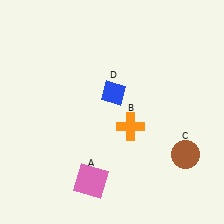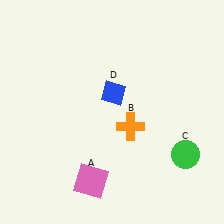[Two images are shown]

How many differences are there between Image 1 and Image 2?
There is 1 difference between the two images.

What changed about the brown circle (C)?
In Image 1, C is brown. In Image 2, it changed to green.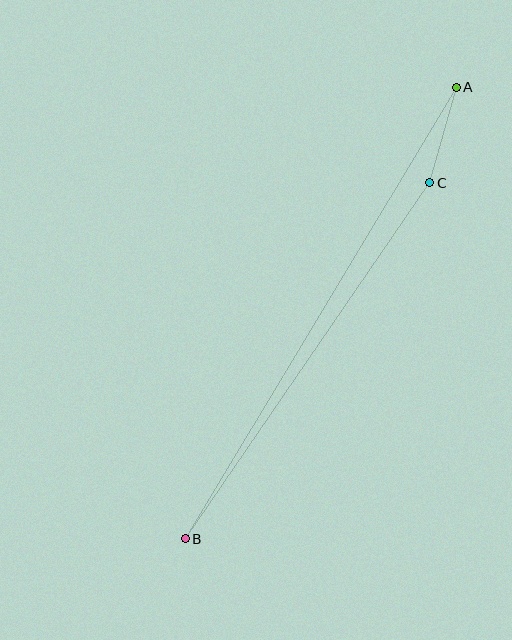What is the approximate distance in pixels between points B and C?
The distance between B and C is approximately 432 pixels.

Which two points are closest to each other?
Points A and C are closest to each other.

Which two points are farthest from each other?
Points A and B are farthest from each other.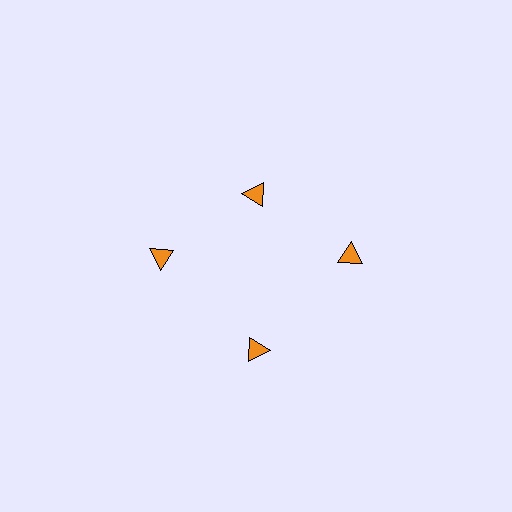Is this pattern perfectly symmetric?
No. The 4 orange triangles are arranged in a ring, but one element near the 12 o'clock position is pulled inward toward the center, breaking the 4-fold rotational symmetry.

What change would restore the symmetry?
The symmetry would be restored by moving it outward, back onto the ring so that all 4 triangles sit at equal angles and equal distance from the center.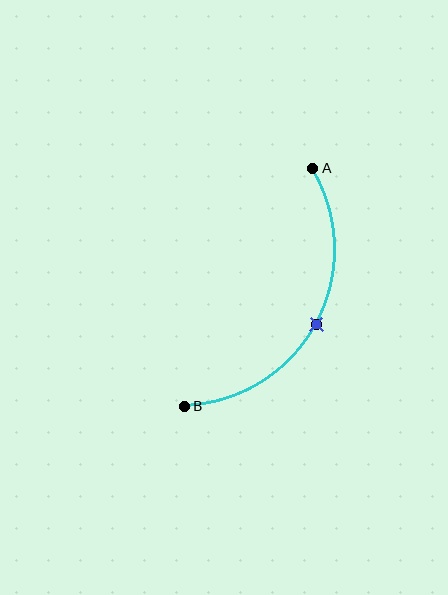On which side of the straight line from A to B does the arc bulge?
The arc bulges to the right of the straight line connecting A and B.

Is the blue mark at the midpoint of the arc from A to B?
Yes. The blue mark lies on the arc at equal arc-length from both A and B — it is the arc midpoint.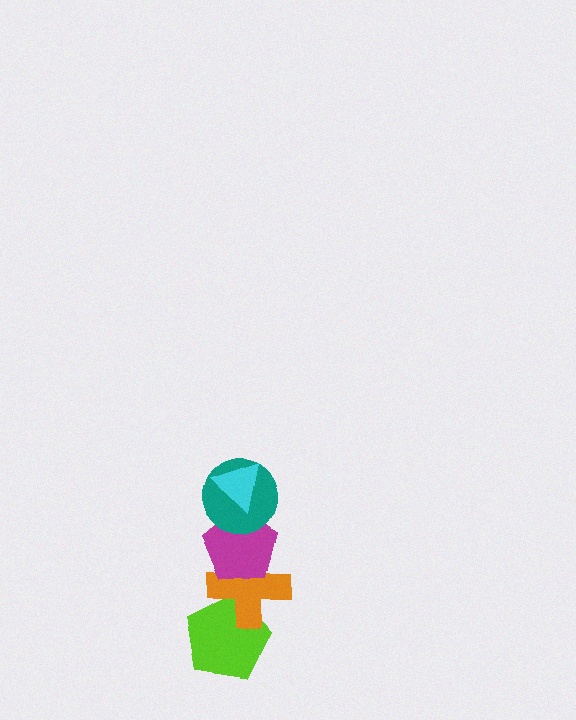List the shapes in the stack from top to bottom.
From top to bottom: the cyan triangle, the teal circle, the magenta pentagon, the orange cross, the lime pentagon.